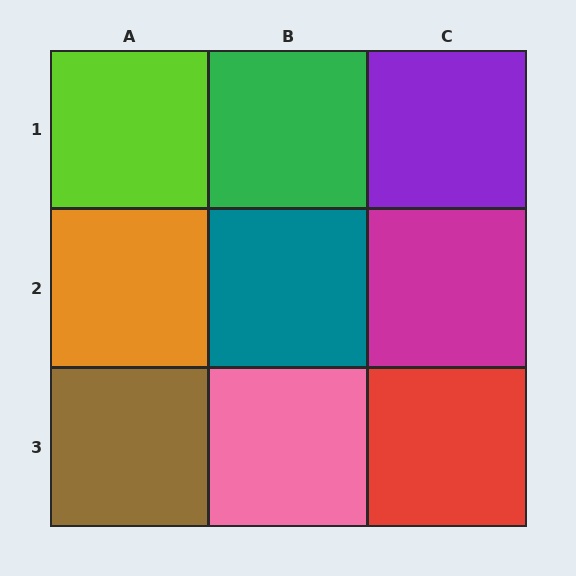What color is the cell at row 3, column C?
Red.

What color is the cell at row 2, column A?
Orange.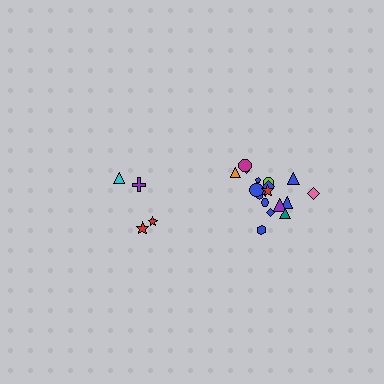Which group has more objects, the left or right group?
The right group.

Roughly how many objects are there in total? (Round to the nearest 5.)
Roughly 20 objects in total.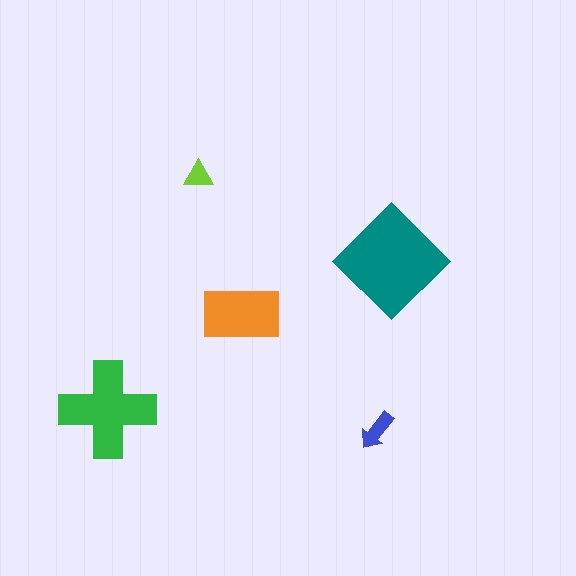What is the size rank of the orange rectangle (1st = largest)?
3rd.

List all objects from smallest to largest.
The lime triangle, the blue arrow, the orange rectangle, the green cross, the teal diamond.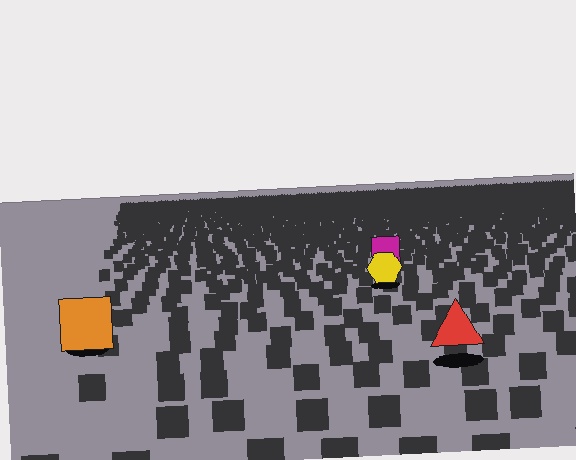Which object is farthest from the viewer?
The magenta square is farthest from the viewer. It appears smaller and the ground texture around it is denser.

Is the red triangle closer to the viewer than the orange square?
Yes. The red triangle is closer — you can tell from the texture gradient: the ground texture is coarser near it.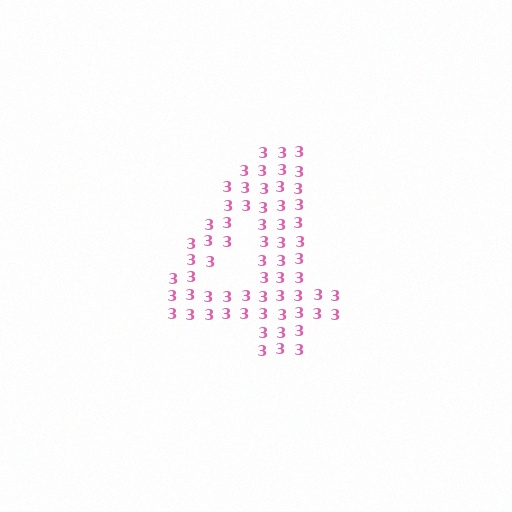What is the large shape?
The large shape is the digit 4.